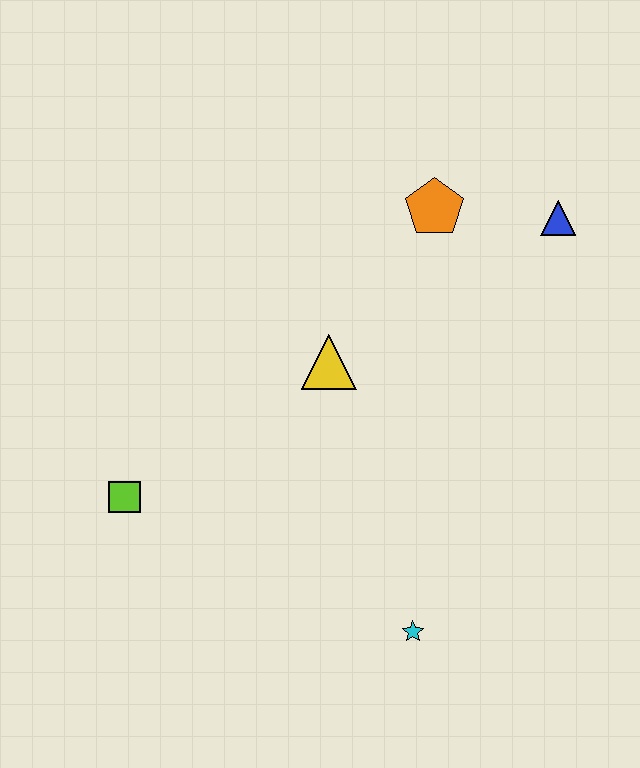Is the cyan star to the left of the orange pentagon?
Yes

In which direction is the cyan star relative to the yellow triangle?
The cyan star is below the yellow triangle.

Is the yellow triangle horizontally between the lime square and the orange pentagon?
Yes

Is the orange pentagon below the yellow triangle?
No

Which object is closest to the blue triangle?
The orange pentagon is closest to the blue triangle.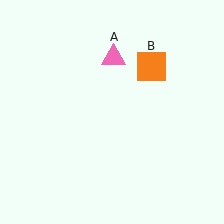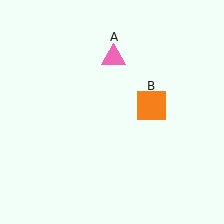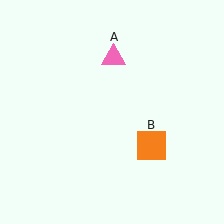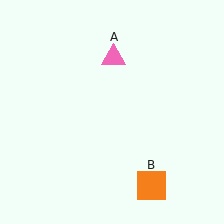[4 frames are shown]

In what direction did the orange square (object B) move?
The orange square (object B) moved down.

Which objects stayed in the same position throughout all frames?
Pink triangle (object A) remained stationary.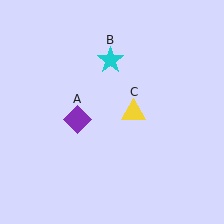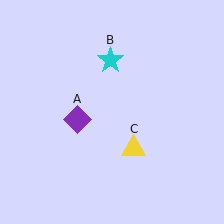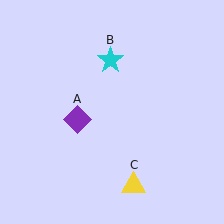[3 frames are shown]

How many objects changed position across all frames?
1 object changed position: yellow triangle (object C).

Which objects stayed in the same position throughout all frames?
Purple diamond (object A) and cyan star (object B) remained stationary.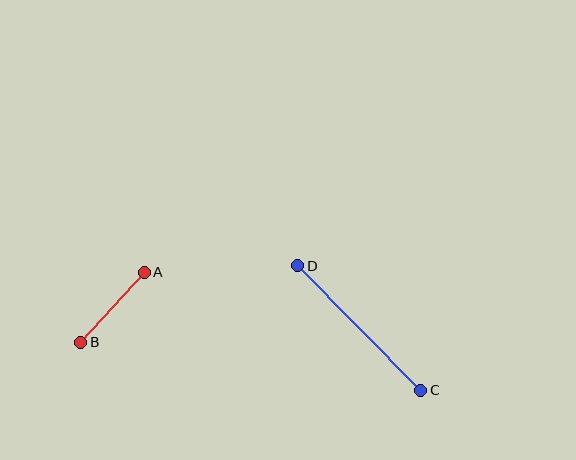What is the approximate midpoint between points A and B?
The midpoint is at approximately (112, 307) pixels.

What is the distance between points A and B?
The distance is approximately 94 pixels.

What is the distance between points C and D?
The distance is approximately 175 pixels.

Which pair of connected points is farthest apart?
Points C and D are farthest apart.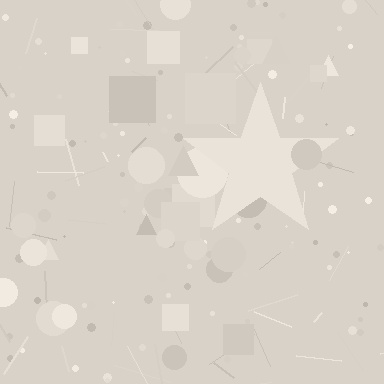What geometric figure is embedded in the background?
A star is embedded in the background.